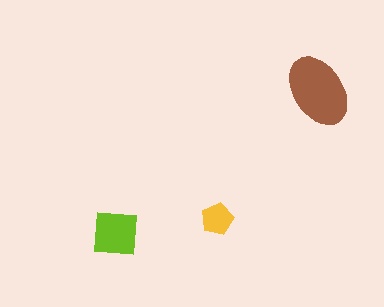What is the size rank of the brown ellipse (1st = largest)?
1st.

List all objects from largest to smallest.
The brown ellipse, the lime square, the yellow pentagon.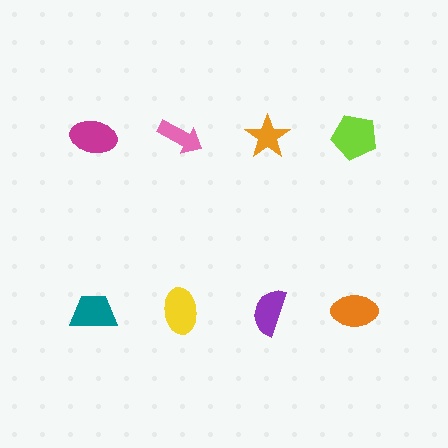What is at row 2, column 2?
A yellow ellipse.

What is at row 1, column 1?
A magenta ellipse.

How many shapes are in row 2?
4 shapes.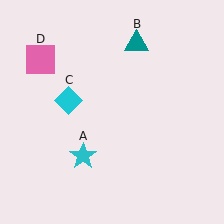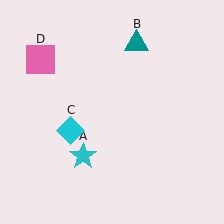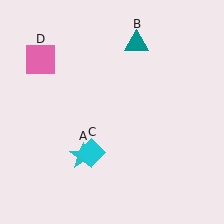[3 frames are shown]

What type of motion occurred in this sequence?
The cyan diamond (object C) rotated counterclockwise around the center of the scene.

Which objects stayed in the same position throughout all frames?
Cyan star (object A) and teal triangle (object B) and pink square (object D) remained stationary.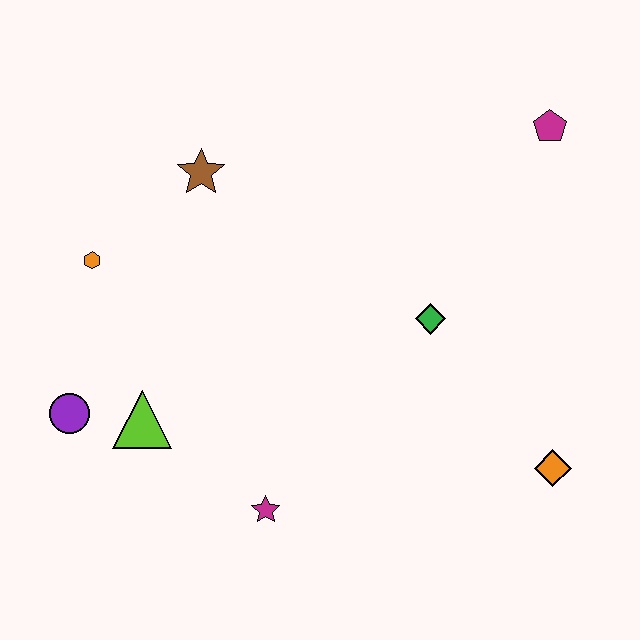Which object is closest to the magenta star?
The lime triangle is closest to the magenta star.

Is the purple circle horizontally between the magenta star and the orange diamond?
No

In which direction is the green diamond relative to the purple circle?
The green diamond is to the right of the purple circle.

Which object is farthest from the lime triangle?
The magenta pentagon is farthest from the lime triangle.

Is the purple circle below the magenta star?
No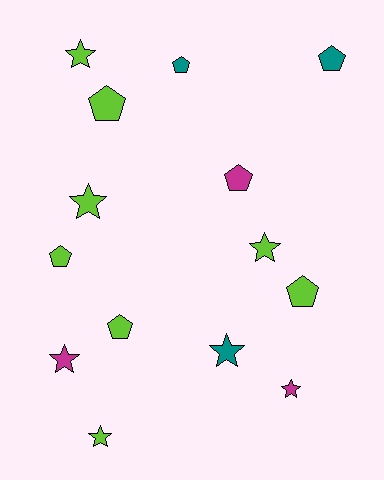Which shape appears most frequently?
Star, with 7 objects.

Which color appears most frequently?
Lime, with 8 objects.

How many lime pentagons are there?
There are 4 lime pentagons.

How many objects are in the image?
There are 14 objects.